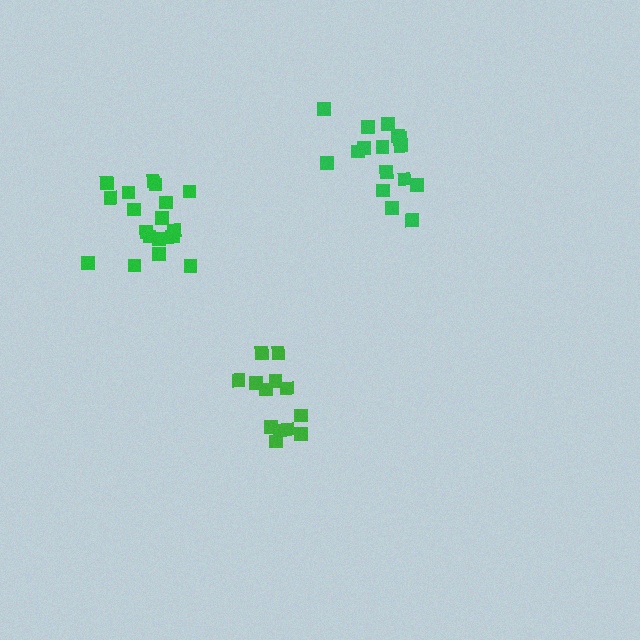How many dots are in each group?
Group 1: 13 dots, Group 2: 16 dots, Group 3: 18 dots (47 total).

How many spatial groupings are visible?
There are 3 spatial groupings.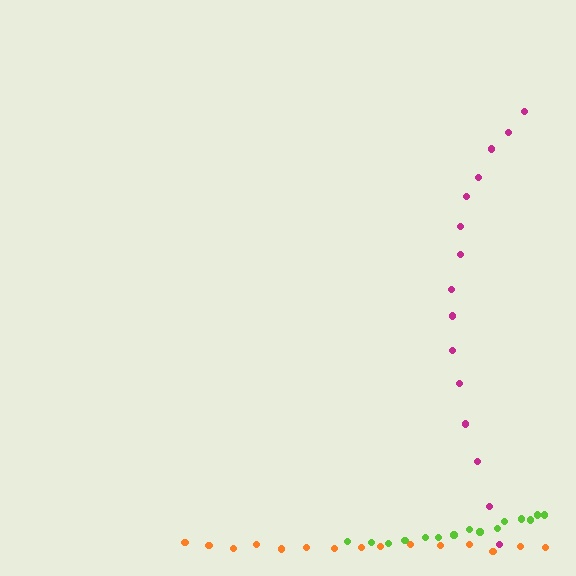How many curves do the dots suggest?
There are 3 distinct paths.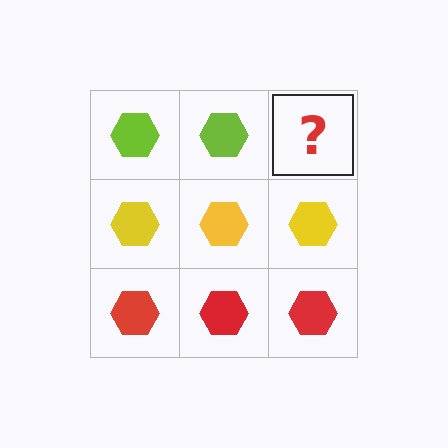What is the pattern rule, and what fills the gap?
The rule is that each row has a consistent color. The gap should be filled with a lime hexagon.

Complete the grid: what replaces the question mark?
The question mark should be replaced with a lime hexagon.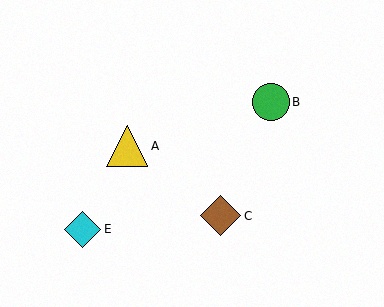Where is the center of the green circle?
The center of the green circle is at (271, 102).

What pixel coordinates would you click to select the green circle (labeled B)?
Click at (271, 102) to select the green circle B.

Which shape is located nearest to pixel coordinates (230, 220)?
The brown diamond (labeled C) at (220, 216) is nearest to that location.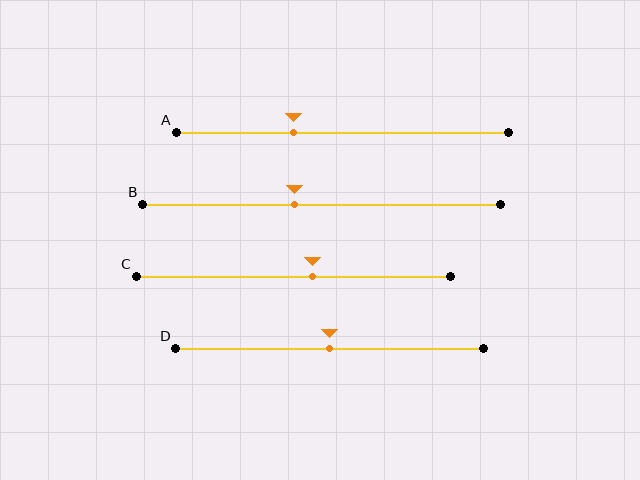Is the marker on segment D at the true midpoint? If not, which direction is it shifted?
Yes, the marker on segment D is at the true midpoint.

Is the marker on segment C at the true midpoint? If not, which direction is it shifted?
No, the marker on segment C is shifted to the right by about 6% of the segment length.